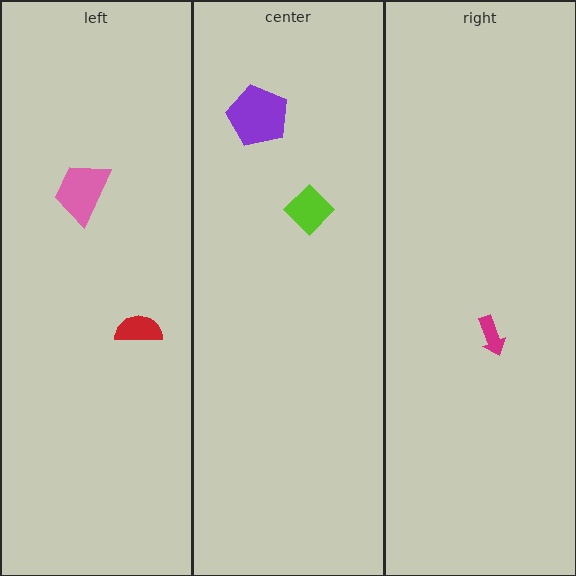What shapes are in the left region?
The pink trapezoid, the red semicircle.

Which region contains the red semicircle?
The left region.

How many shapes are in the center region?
2.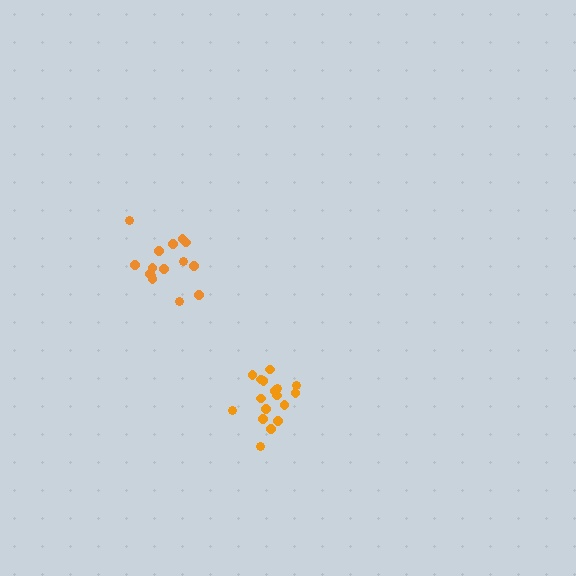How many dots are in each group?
Group 1: 17 dots, Group 2: 15 dots (32 total).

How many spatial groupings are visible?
There are 2 spatial groupings.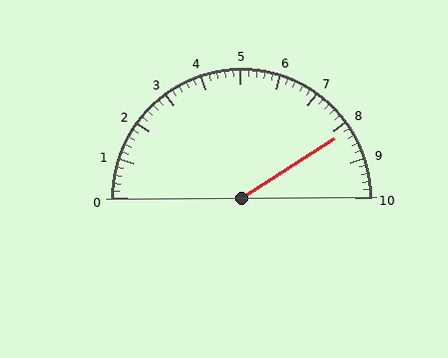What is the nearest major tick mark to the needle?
The nearest major tick mark is 8.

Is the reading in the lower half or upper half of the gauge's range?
The reading is in the upper half of the range (0 to 10).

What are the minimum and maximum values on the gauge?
The gauge ranges from 0 to 10.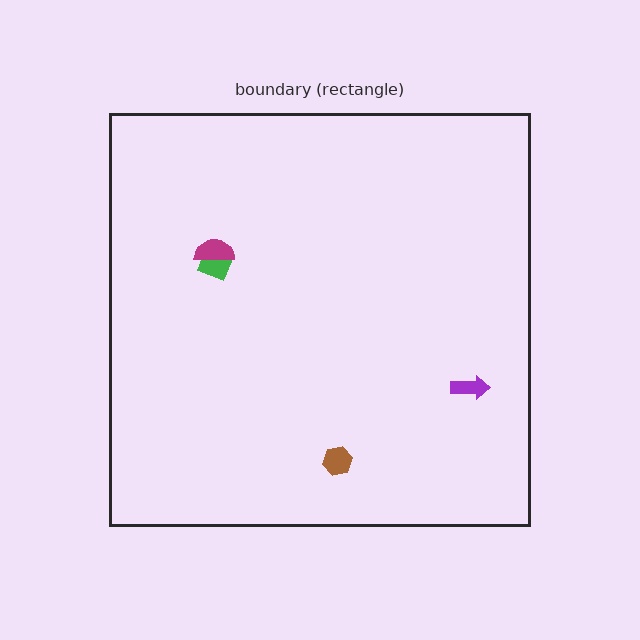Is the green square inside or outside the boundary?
Inside.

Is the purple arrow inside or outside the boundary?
Inside.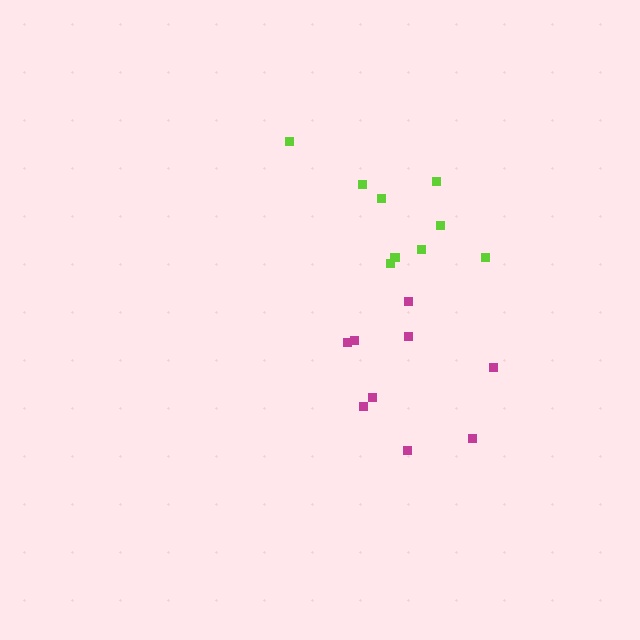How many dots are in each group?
Group 1: 9 dots, Group 2: 9 dots (18 total).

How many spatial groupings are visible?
There are 2 spatial groupings.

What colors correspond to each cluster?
The clusters are colored: lime, magenta.